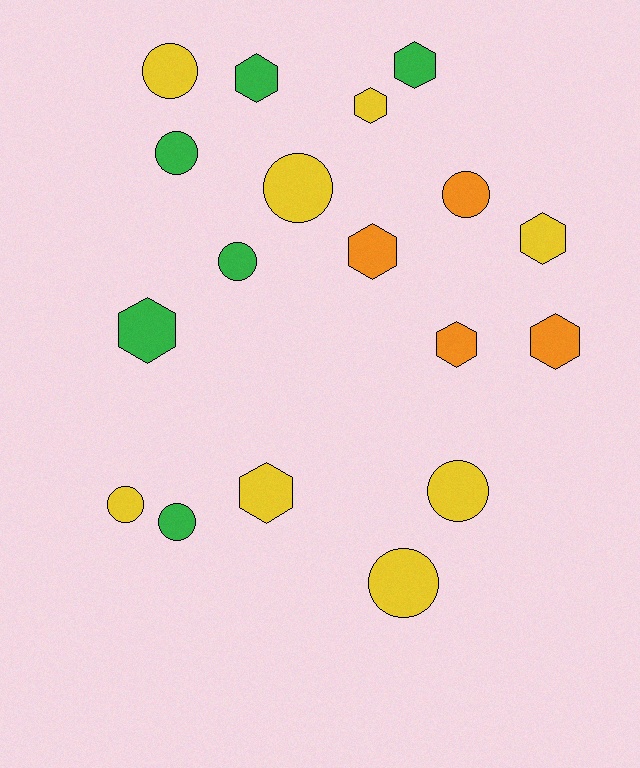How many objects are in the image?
There are 18 objects.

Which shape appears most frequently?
Circle, with 9 objects.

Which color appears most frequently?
Yellow, with 8 objects.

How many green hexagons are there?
There are 3 green hexagons.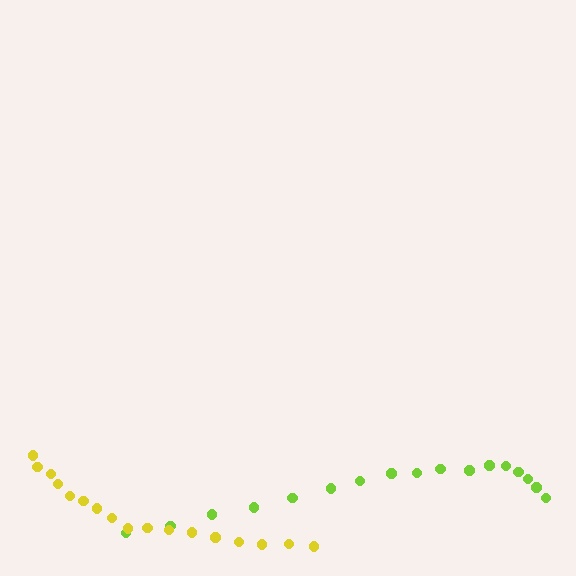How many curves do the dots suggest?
There are 2 distinct paths.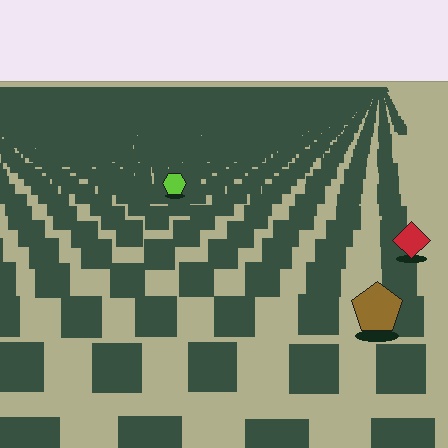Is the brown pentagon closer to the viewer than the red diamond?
Yes. The brown pentagon is closer — you can tell from the texture gradient: the ground texture is coarser near it.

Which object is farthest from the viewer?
The lime hexagon is farthest from the viewer. It appears smaller and the ground texture around it is denser.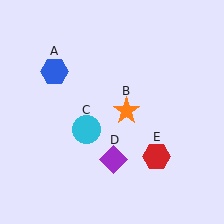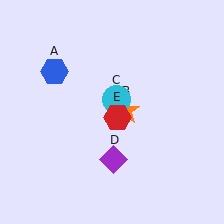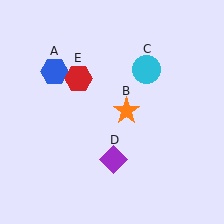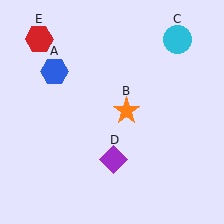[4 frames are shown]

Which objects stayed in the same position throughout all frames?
Blue hexagon (object A) and orange star (object B) and purple diamond (object D) remained stationary.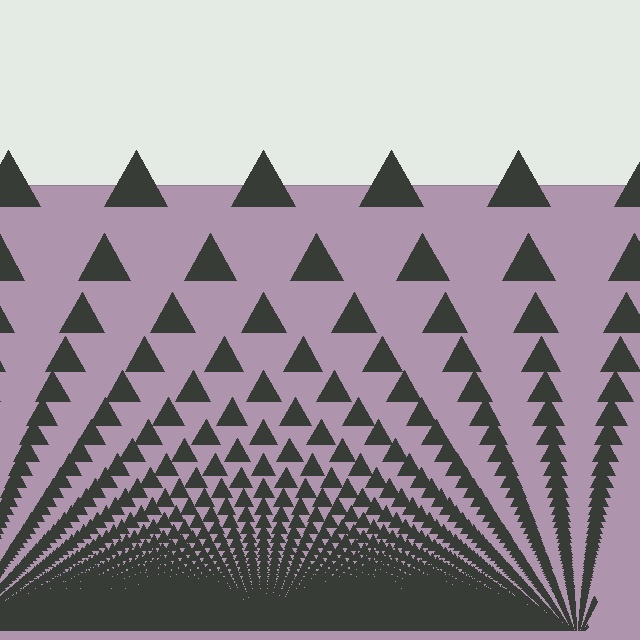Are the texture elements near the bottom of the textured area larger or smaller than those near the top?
Smaller. The gradient is inverted — elements near the bottom are smaller and denser.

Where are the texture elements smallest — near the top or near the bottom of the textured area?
Near the bottom.